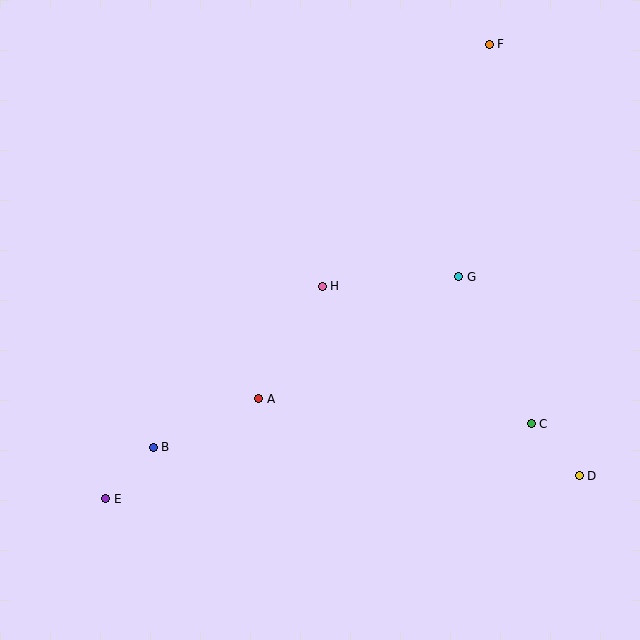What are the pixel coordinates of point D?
Point D is at (579, 476).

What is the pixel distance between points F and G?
The distance between F and G is 235 pixels.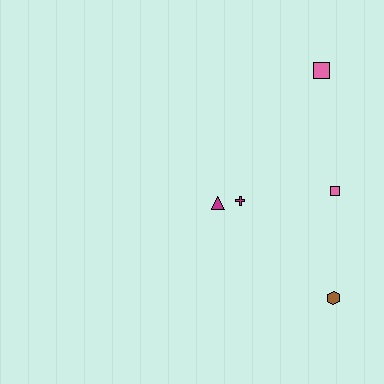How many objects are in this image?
There are 5 objects.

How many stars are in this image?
There are no stars.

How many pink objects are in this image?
There are 2 pink objects.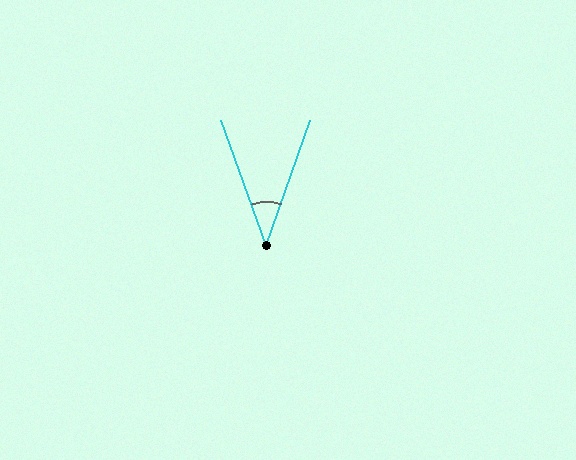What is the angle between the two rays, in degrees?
Approximately 39 degrees.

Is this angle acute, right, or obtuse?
It is acute.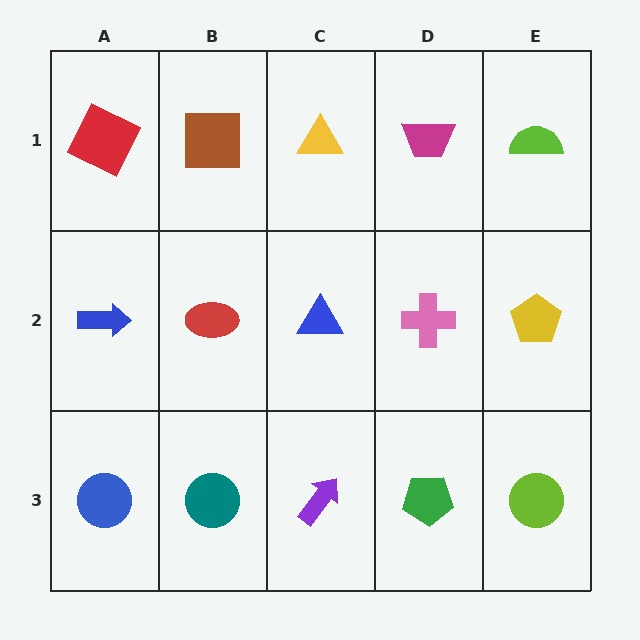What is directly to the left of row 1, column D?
A yellow triangle.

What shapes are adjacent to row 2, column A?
A red square (row 1, column A), a blue circle (row 3, column A), a red ellipse (row 2, column B).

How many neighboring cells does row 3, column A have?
2.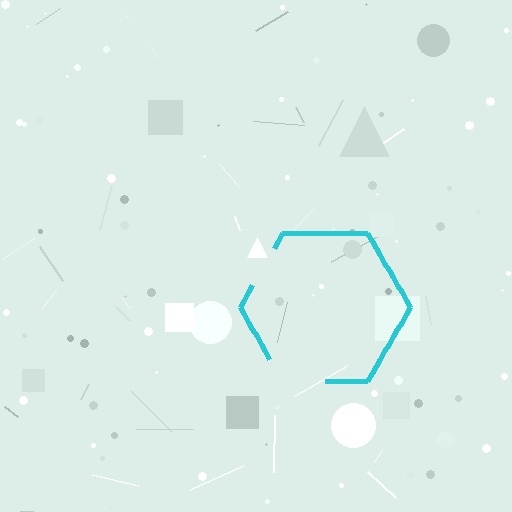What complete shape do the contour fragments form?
The contour fragments form a hexagon.